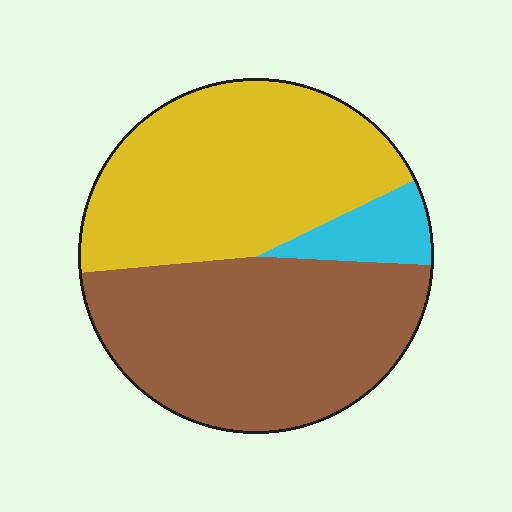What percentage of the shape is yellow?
Yellow covers 45% of the shape.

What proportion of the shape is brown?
Brown covers roughly 50% of the shape.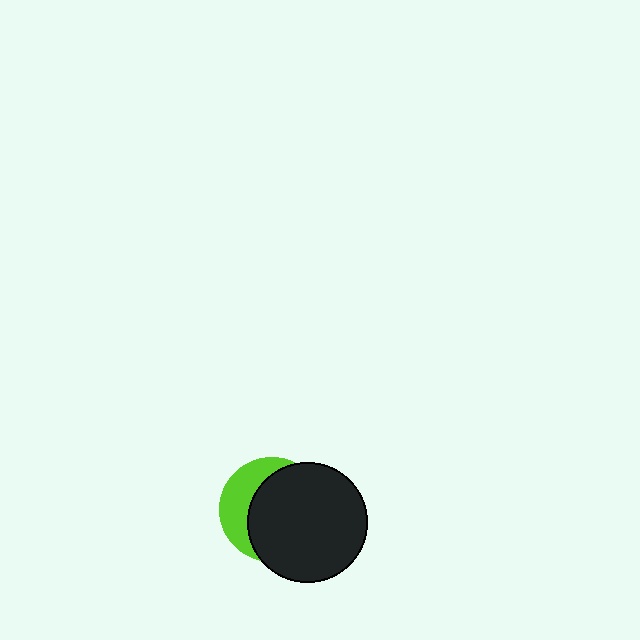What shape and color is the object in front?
The object in front is a black circle.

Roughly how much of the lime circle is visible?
A small part of it is visible (roughly 33%).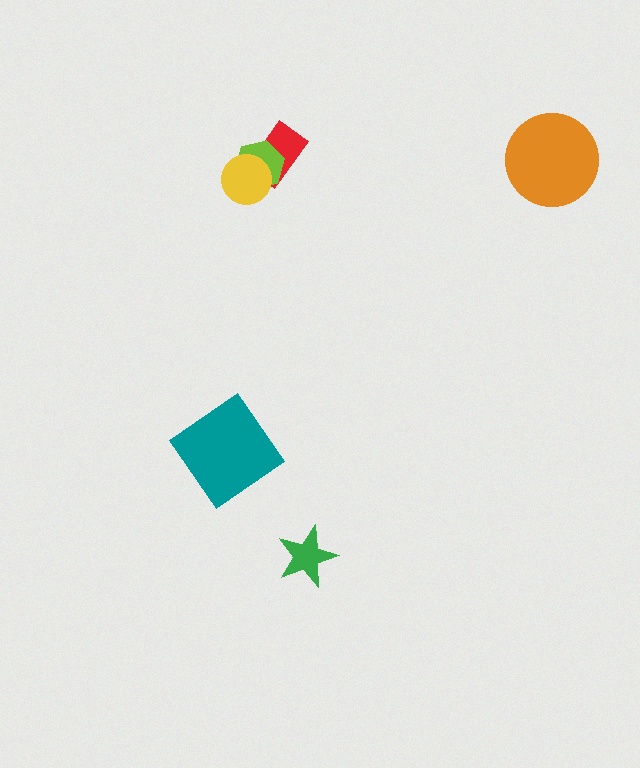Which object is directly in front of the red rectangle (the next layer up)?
The lime hexagon is directly in front of the red rectangle.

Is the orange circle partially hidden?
No, no other shape covers it.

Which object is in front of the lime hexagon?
The yellow circle is in front of the lime hexagon.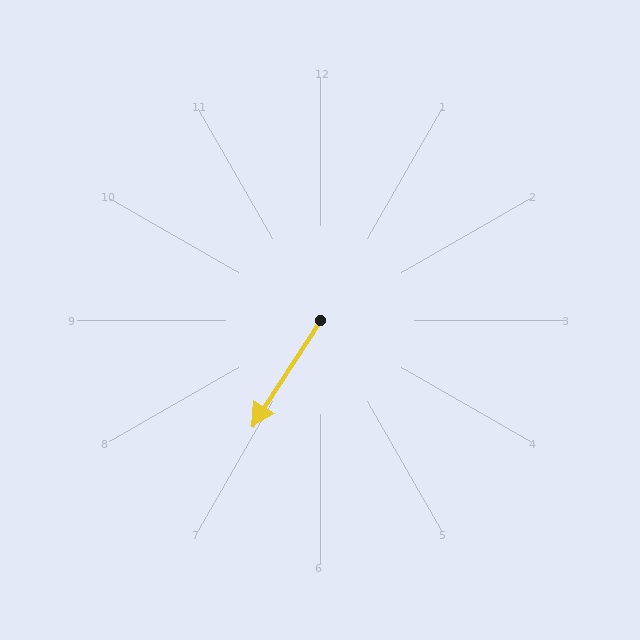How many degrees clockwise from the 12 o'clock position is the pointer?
Approximately 213 degrees.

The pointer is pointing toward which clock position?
Roughly 7 o'clock.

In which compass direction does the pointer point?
Southwest.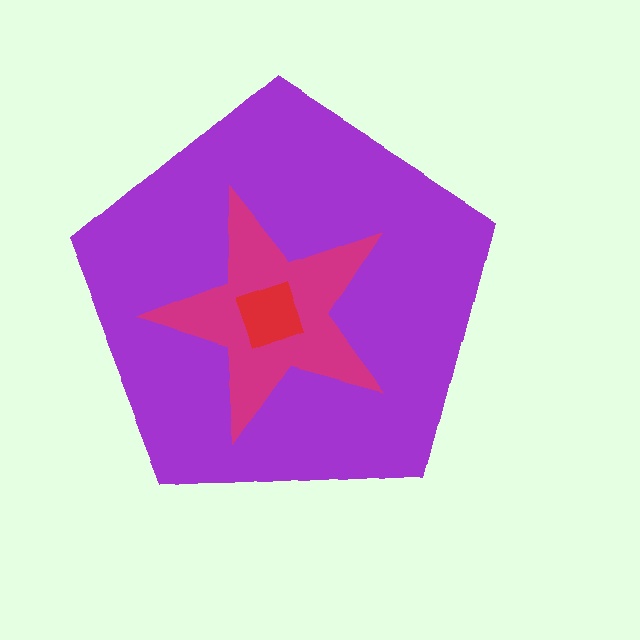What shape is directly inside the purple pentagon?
The magenta star.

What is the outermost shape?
The purple pentagon.